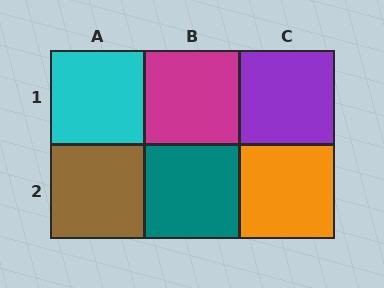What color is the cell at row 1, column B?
Magenta.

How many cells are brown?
1 cell is brown.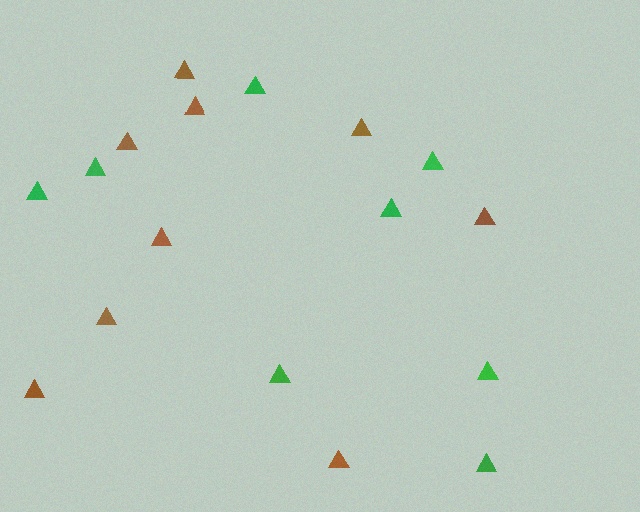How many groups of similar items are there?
There are 2 groups: one group of brown triangles (9) and one group of green triangles (8).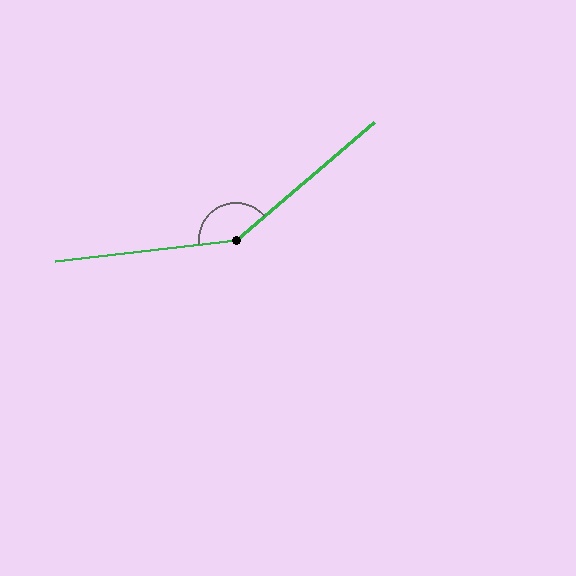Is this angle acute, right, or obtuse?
It is obtuse.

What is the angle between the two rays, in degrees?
Approximately 146 degrees.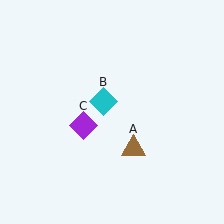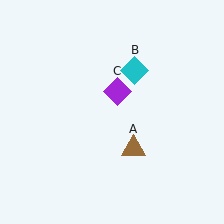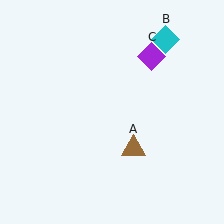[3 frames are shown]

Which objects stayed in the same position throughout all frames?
Brown triangle (object A) remained stationary.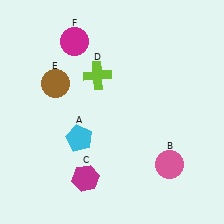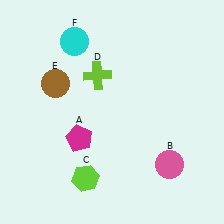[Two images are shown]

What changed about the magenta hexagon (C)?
In Image 1, C is magenta. In Image 2, it changed to lime.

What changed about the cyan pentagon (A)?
In Image 1, A is cyan. In Image 2, it changed to magenta.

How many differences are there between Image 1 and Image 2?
There are 3 differences between the two images.